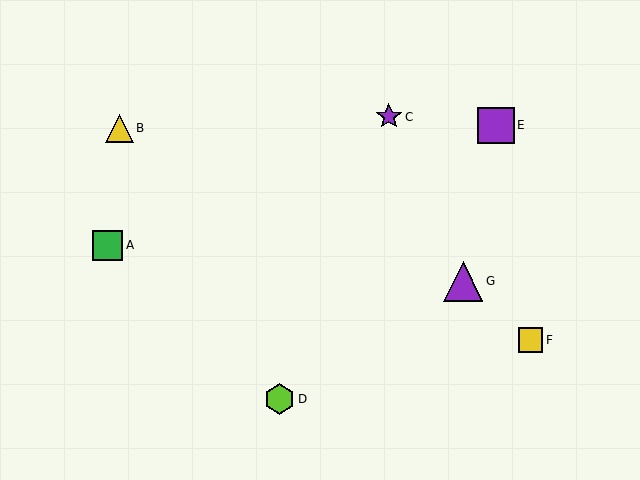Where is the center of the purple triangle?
The center of the purple triangle is at (463, 281).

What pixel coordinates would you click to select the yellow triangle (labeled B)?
Click at (119, 128) to select the yellow triangle B.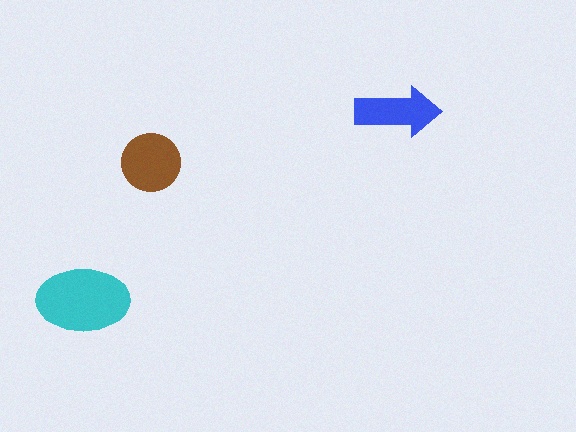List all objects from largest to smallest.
The cyan ellipse, the brown circle, the blue arrow.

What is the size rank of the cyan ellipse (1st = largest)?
1st.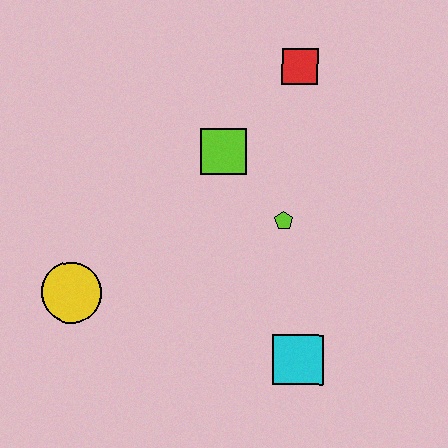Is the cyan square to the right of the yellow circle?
Yes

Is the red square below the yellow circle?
No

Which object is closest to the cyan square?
The lime pentagon is closest to the cyan square.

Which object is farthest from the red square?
The yellow circle is farthest from the red square.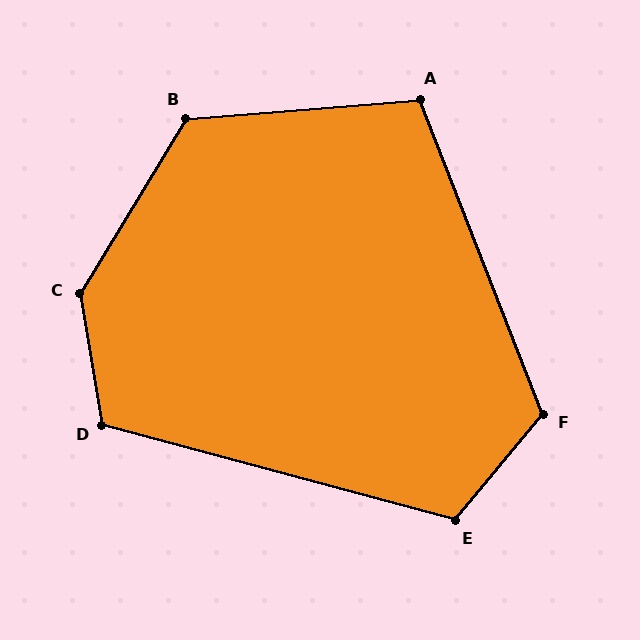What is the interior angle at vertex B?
Approximately 126 degrees (obtuse).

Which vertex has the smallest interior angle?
A, at approximately 107 degrees.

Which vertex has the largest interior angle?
C, at approximately 139 degrees.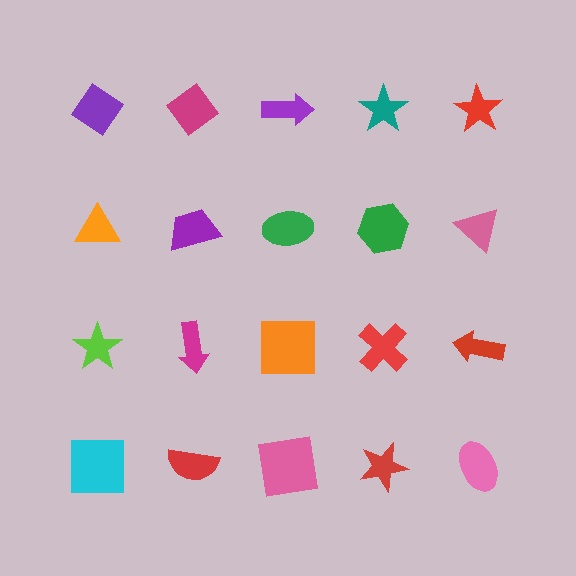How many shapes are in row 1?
5 shapes.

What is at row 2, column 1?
An orange triangle.